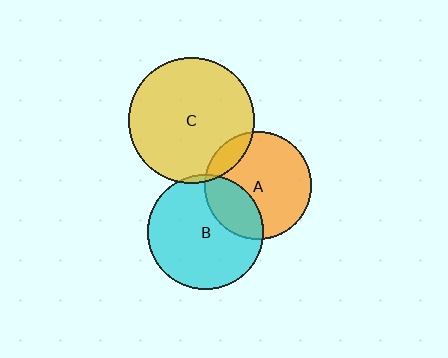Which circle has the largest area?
Circle C (yellow).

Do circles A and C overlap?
Yes.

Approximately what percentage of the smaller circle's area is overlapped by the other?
Approximately 15%.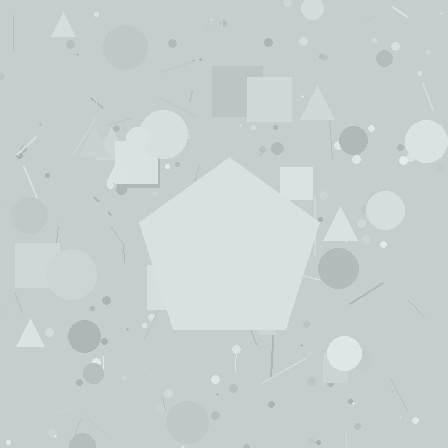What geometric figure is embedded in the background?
A pentagon is embedded in the background.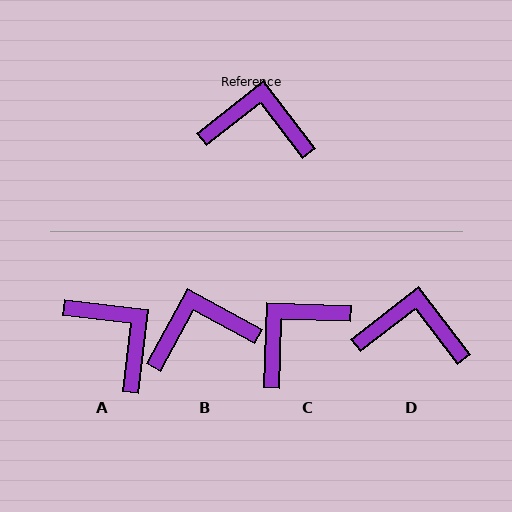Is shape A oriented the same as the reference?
No, it is off by about 45 degrees.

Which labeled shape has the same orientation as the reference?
D.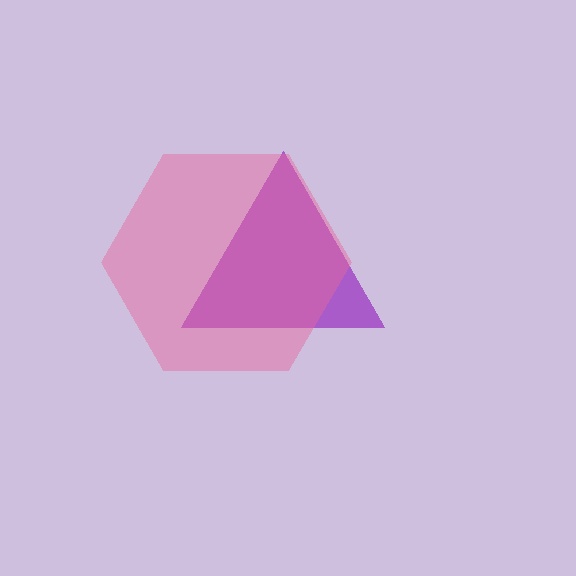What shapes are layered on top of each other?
The layered shapes are: a purple triangle, a pink hexagon.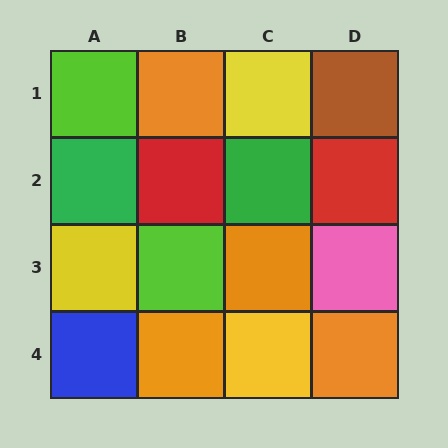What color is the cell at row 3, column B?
Lime.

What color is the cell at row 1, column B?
Orange.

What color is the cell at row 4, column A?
Blue.